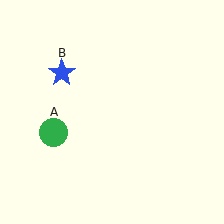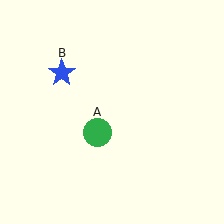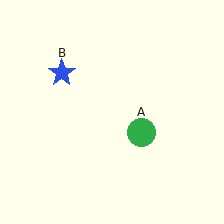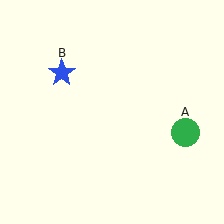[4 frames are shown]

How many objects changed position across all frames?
1 object changed position: green circle (object A).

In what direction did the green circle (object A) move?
The green circle (object A) moved right.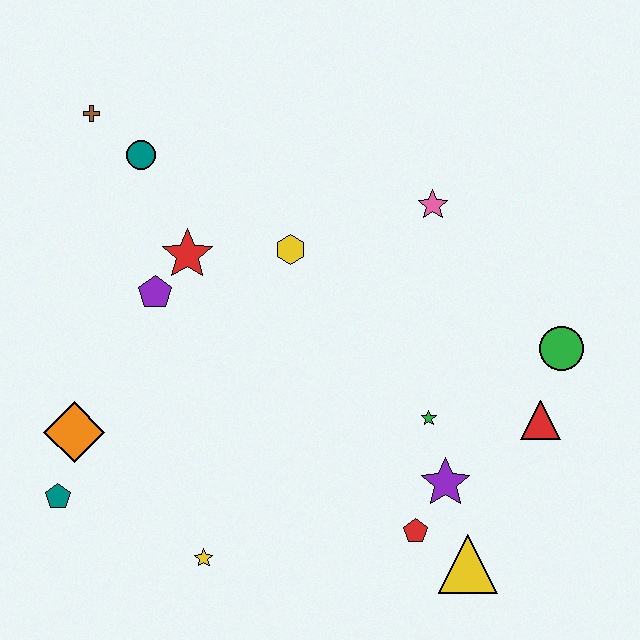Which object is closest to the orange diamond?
The teal pentagon is closest to the orange diamond.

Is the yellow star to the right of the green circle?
No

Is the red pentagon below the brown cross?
Yes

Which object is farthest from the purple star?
The brown cross is farthest from the purple star.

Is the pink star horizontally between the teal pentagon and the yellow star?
No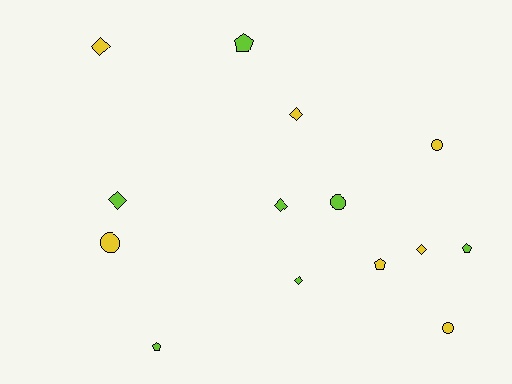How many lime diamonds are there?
There are 3 lime diamonds.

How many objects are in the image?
There are 14 objects.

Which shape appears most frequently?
Diamond, with 6 objects.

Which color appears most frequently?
Lime, with 7 objects.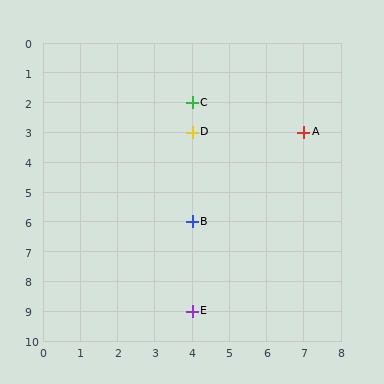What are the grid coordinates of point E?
Point E is at grid coordinates (4, 9).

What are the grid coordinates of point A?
Point A is at grid coordinates (7, 3).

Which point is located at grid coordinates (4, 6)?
Point B is at (4, 6).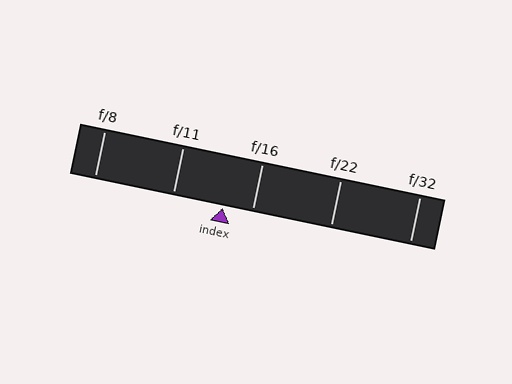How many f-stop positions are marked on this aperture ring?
There are 5 f-stop positions marked.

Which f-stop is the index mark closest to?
The index mark is closest to f/16.